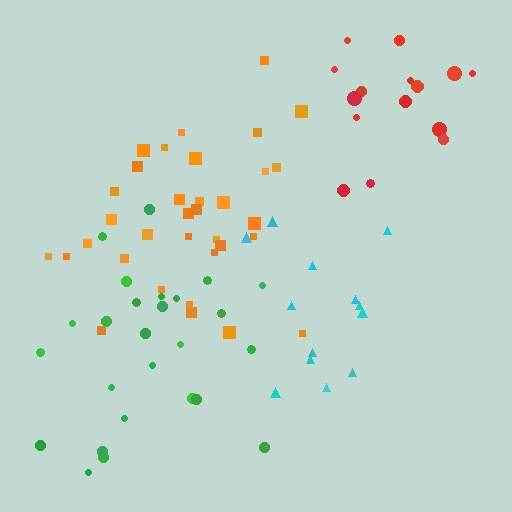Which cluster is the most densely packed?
Orange.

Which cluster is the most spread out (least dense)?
Red.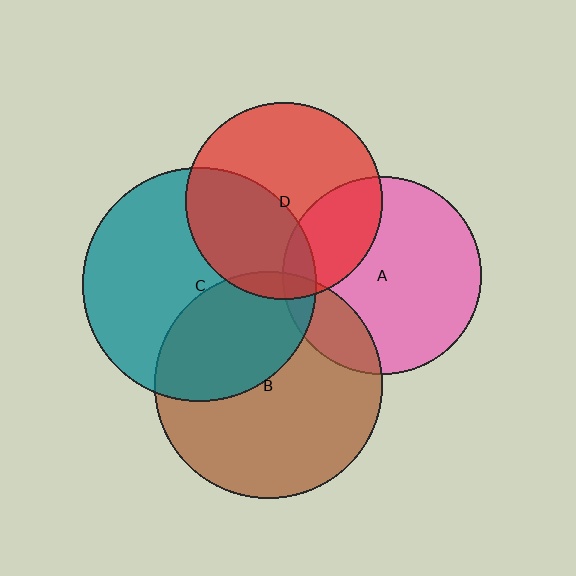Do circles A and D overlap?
Yes.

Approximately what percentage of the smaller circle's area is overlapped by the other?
Approximately 25%.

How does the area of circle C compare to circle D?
Approximately 1.4 times.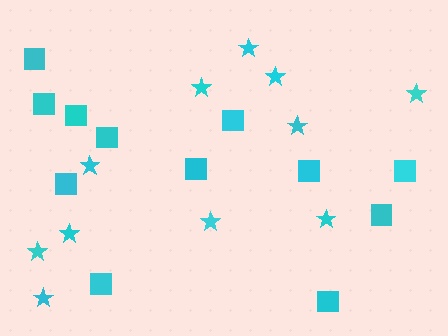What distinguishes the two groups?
There are 2 groups: one group of stars (11) and one group of squares (12).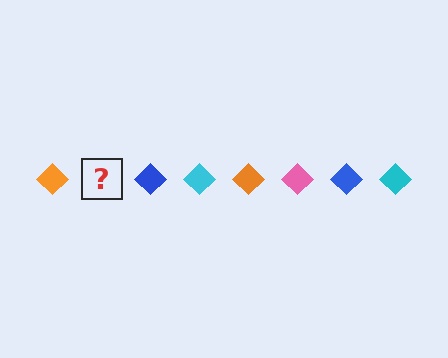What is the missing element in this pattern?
The missing element is a pink diamond.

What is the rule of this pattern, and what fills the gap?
The rule is that the pattern cycles through orange, pink, blue, cyan diamonds. The gap should be filled with a pink diamond.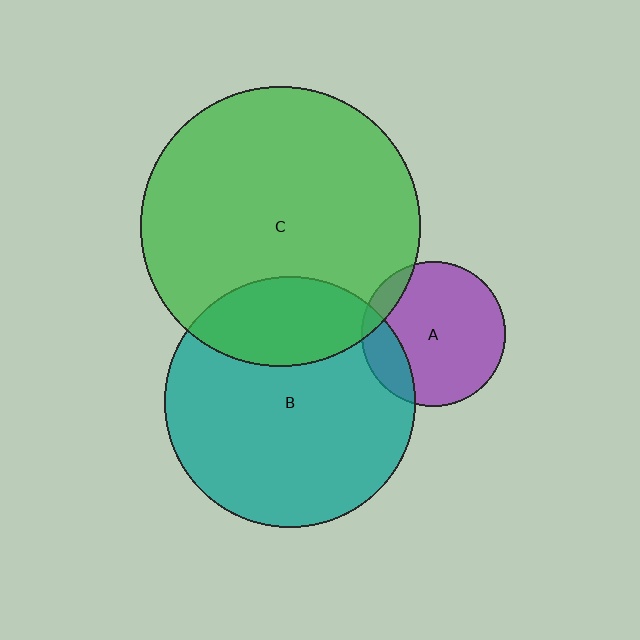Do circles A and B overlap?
Yes.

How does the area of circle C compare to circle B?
Approximately 1.2 times.